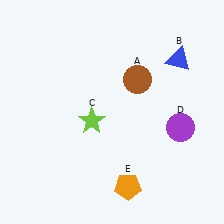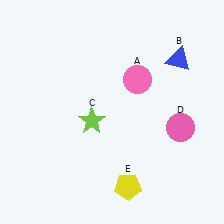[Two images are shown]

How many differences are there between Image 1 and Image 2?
There are 3 differences between the two images.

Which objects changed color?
A changed from brown to pink. D changed from purple to pink. E changed from orange to yellow.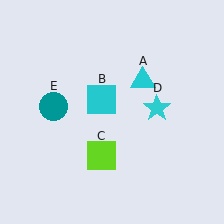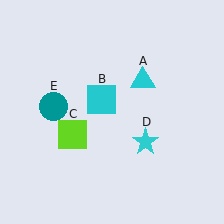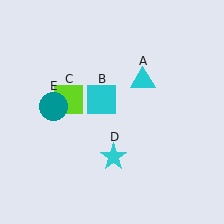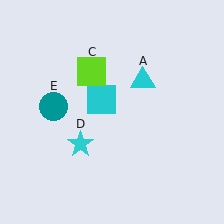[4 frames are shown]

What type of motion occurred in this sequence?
The lime square (object C), cyan star (object D) rotated clockwise around the center of the scene.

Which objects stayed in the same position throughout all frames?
Cyan triangle (object A) and cyan square (object B) and teal circle (object E) remained stationary.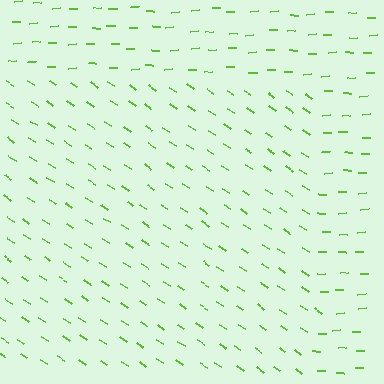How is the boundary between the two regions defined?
The boundary is defined purely by a change in line orientation (approximately 36 degrees difference). All lines are the same color and thickness.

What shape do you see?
I see a rectangle.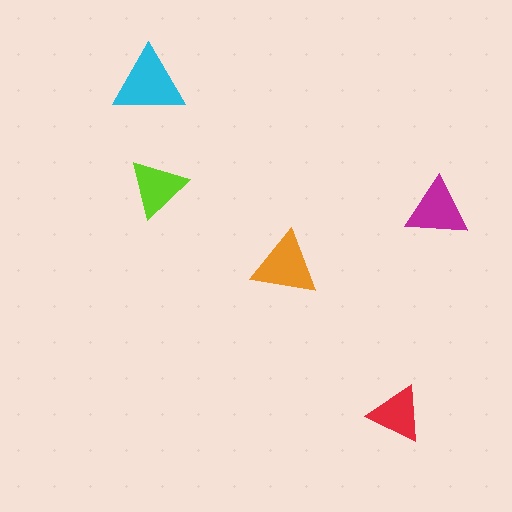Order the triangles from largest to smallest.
the cyan one, the orange one, the magenta one, the lime one, the red one.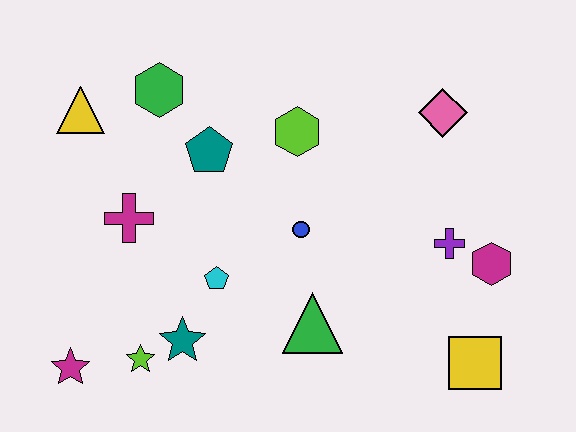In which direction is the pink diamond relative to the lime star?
The pink diamond is to the right of the lime star.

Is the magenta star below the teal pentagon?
Yes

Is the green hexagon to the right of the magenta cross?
Yes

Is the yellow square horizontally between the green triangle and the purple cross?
No